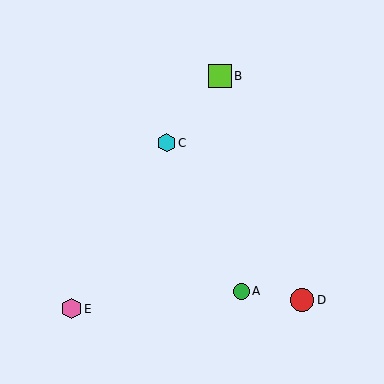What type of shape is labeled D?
Shape D is a red circle.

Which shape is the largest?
The red circle (labeled D) is the largest.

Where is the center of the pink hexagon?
The center of the pink hexagon is at (71, 309).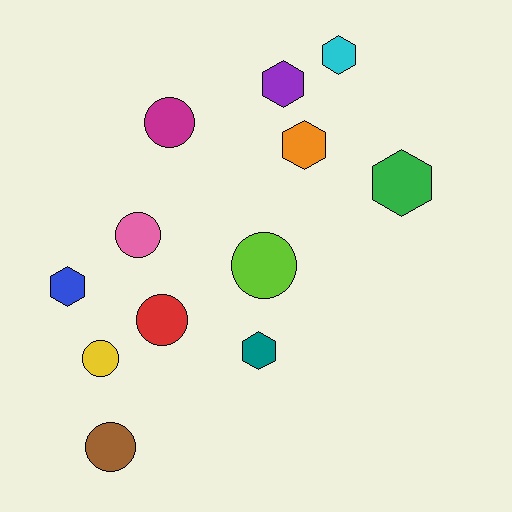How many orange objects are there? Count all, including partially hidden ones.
There is 1 orange object.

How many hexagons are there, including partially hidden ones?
There are 6 hexagons.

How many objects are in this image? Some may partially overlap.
There are 12 objects.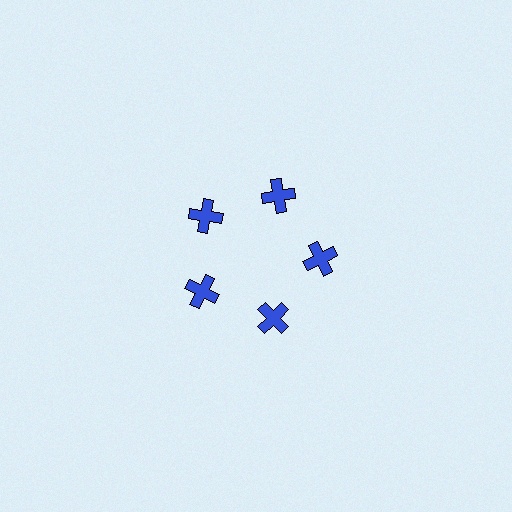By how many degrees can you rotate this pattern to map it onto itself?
The pattern maps onto itself every 72 degrees of rotation.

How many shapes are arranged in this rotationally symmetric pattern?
There are 5 shapes, arranged in 5 groups of 1.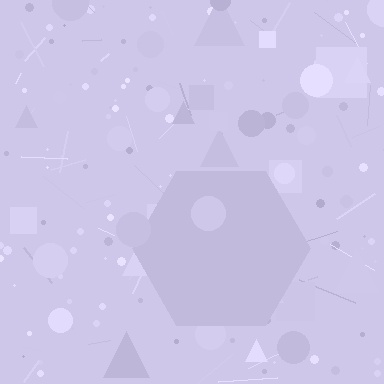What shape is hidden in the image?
A hexagon is hidden in the image.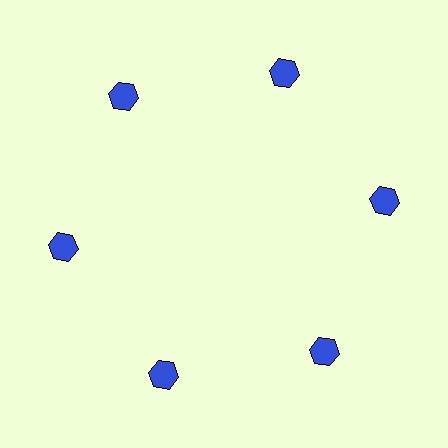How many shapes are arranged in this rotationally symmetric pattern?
There are 6 shapes, arranged in 6 groups of 1.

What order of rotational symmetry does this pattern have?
This pattern has 6-fold rotational symmetry.